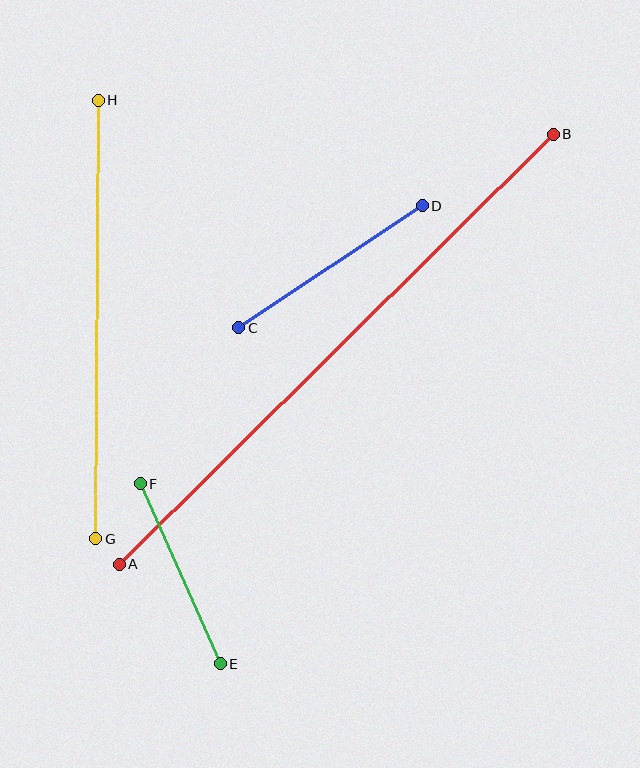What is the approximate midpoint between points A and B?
The midpoint is at approximately (336, 349) pixels.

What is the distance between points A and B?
The distance is approximately 611 pixels.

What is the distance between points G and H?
The distance is approximately 439 pixels.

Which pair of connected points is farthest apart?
Points A and B are farthest apart.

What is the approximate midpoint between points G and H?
The midpoint is at approximately (97, 319) pixels.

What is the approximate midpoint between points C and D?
The midpoint is at approximately (330, 267) pixels.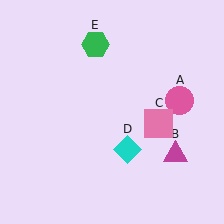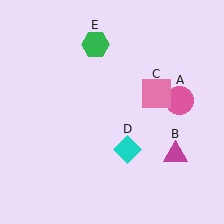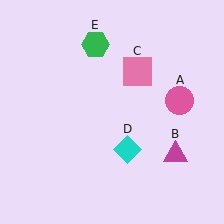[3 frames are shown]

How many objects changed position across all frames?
1 object changed position: pink square (object C).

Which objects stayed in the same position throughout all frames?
Pink circle (object A) and magenta triangle (object B) and cyan diamond (object D) and green hexagon (object E) remained stationary.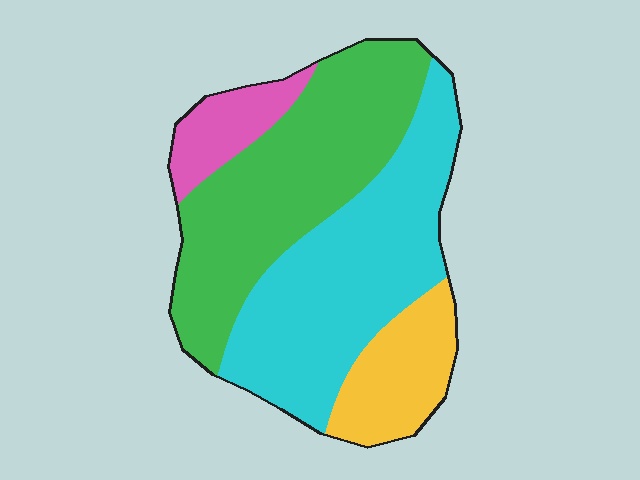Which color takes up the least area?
Pink, at roughly 10%.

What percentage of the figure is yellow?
Yellow takes up less than a sixth of the figure.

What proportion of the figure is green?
Green covers about 40% of the figure.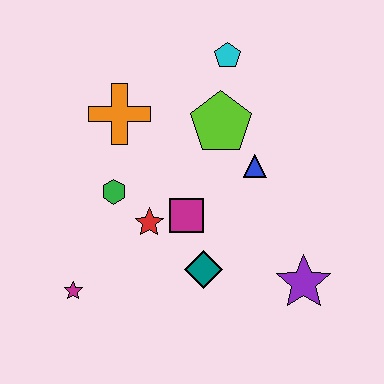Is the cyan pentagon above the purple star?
Yes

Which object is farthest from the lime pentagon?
The magenta star is farthest from the lime pentagon.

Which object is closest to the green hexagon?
The red star is closest to the green hexagon.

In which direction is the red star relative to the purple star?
The red star is to the left of the purple star.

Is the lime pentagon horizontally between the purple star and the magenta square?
Yes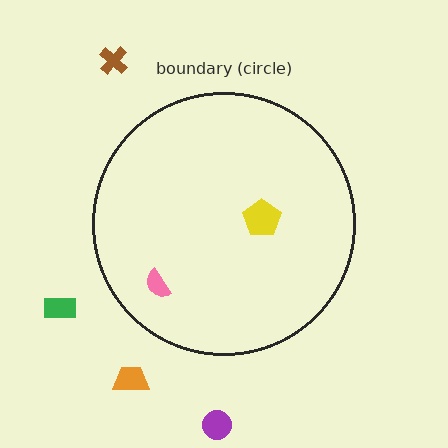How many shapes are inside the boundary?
2 inside, 4 outside.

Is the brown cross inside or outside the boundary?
Outside.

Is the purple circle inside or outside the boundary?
Outside.